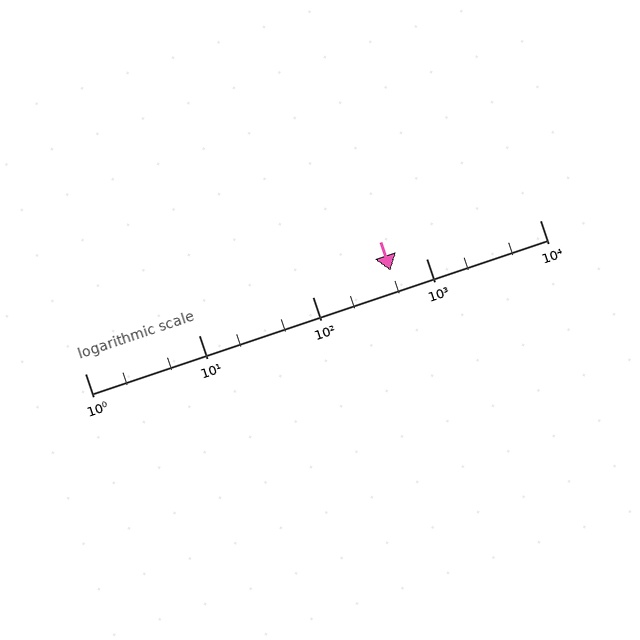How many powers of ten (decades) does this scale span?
The scale spans 4 decades, from 1 to 10000.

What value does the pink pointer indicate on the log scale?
The pointer indicates approximately 490.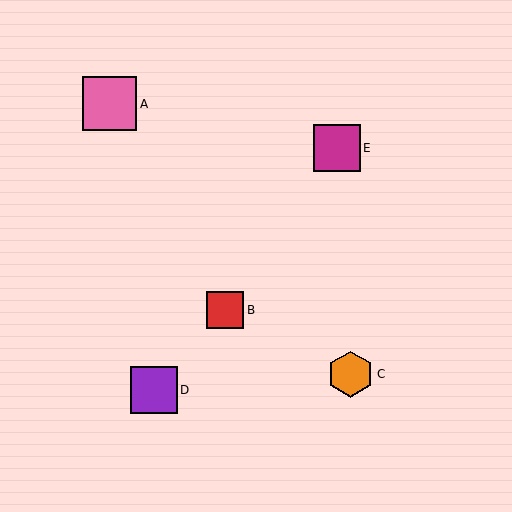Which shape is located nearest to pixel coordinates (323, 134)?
The magenta square (labeled E) at (337, 148) is nearest to that location.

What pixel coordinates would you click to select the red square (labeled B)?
Click at (225, 310) to select the red square B.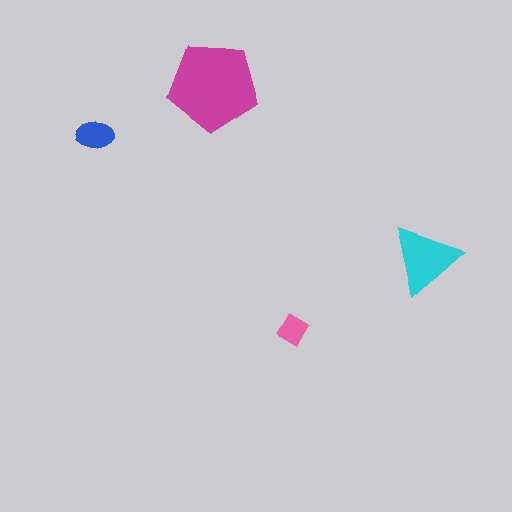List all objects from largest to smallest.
The magenta pentagon, the cyan triangle, the blue ellipse, the pink diamond.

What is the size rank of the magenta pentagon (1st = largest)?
1st.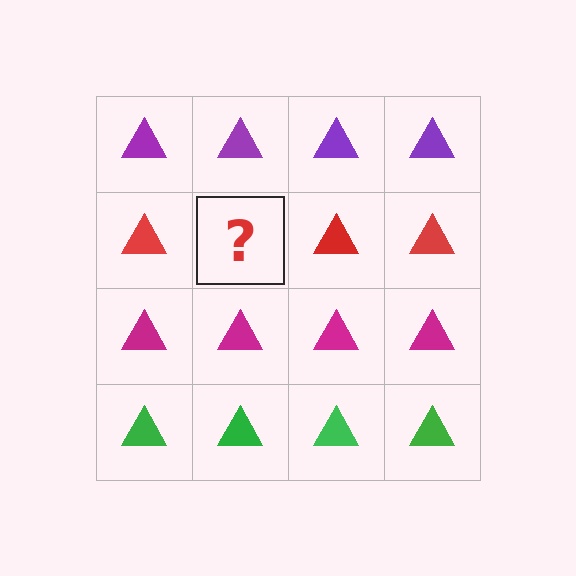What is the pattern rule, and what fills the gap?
The rule is that each row has a consistent color. The gap should be filled with a red triangle.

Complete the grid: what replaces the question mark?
The question mark should be replaced with a red triangle.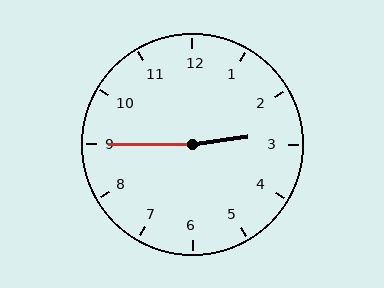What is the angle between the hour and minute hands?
Approximately 172 degrees.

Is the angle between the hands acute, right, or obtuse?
It is obtuse.